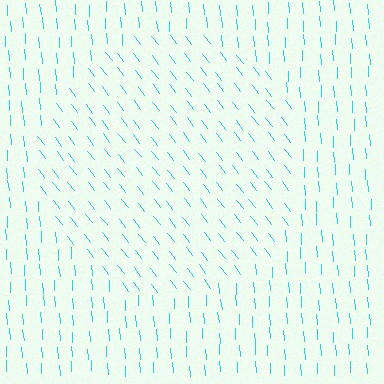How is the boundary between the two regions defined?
The boundary is defined purely by a change in line orientation (approximately 34 degrees difference). All lines are the same color and thickness.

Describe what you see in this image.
The image is filled with small cyan line segments. A circle region in the image has lines oriented differently from the surrounding lines, creating a visible texture boundary.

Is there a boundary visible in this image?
Yes, there is a texture boundary formed by a change in line orientation.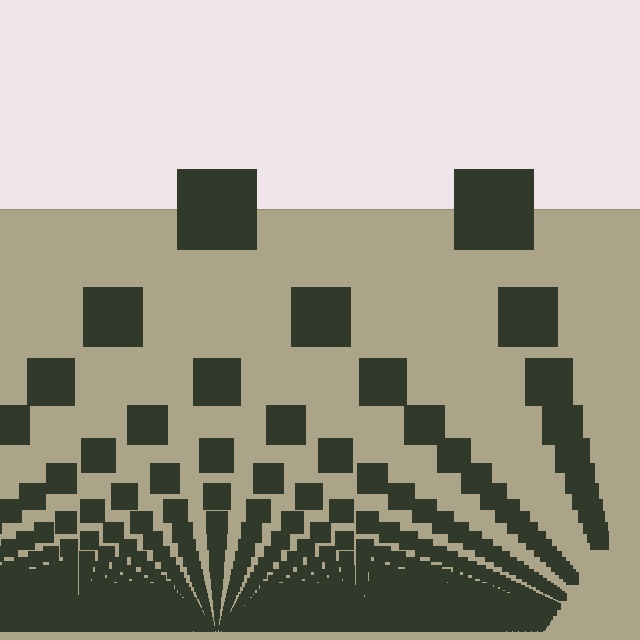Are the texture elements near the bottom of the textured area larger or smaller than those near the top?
Smaller. The gradient is inverted — elements near the bottom are smaller and denser.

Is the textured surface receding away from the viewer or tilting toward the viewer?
The surface appears to tilt toward the viewer. Texture elements get larger and sparser toward the top.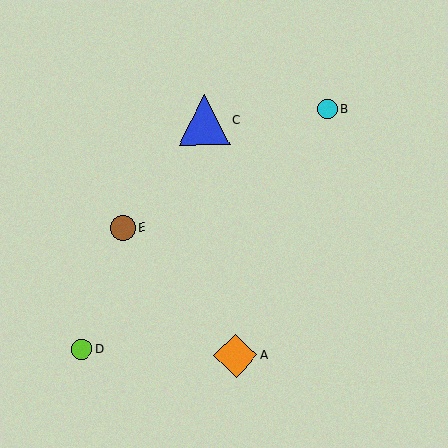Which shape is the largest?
The blue triangle (labeled C) is the largest.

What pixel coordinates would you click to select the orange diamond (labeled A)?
Click at (236, 355) to select the orange diamond A.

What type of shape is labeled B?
Shape B is a cyan circle.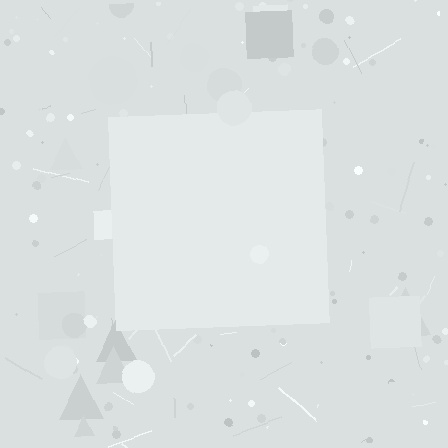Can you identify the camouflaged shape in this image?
The camouflaged shape is a square.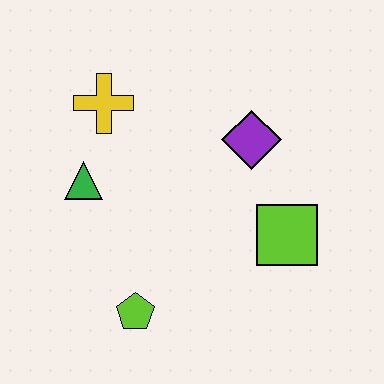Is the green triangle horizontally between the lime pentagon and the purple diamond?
No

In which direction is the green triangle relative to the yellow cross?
The green triangle is below the yellow cross.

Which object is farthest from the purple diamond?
The lime pentagon is farthest from the purple diamond.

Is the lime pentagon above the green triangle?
No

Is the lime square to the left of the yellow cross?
No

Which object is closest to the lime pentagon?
The green triangle is closest to the lime pentagon.